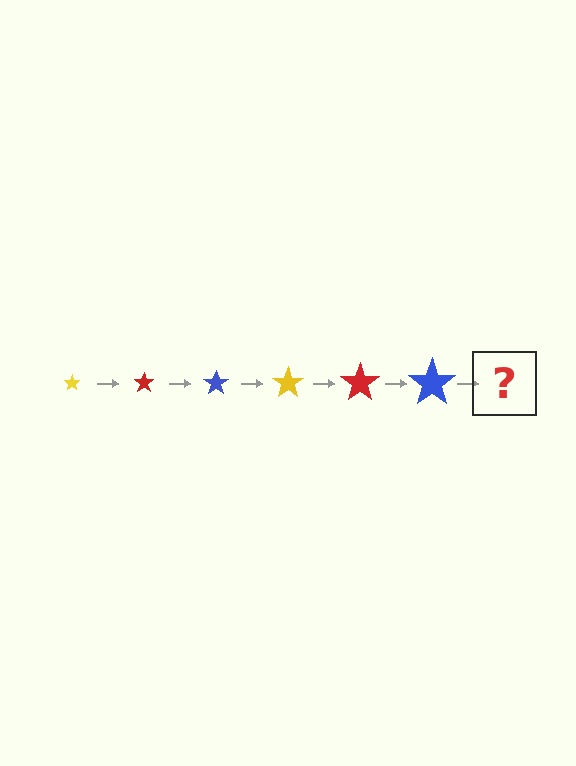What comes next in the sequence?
The next element should be a yellow star, larger than the previous one.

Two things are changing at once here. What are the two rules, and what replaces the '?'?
The two rules are that the star grows larger each step and the color cycles through yellow, red, and blue. The '?' should be a yellow star, larger than the previous one.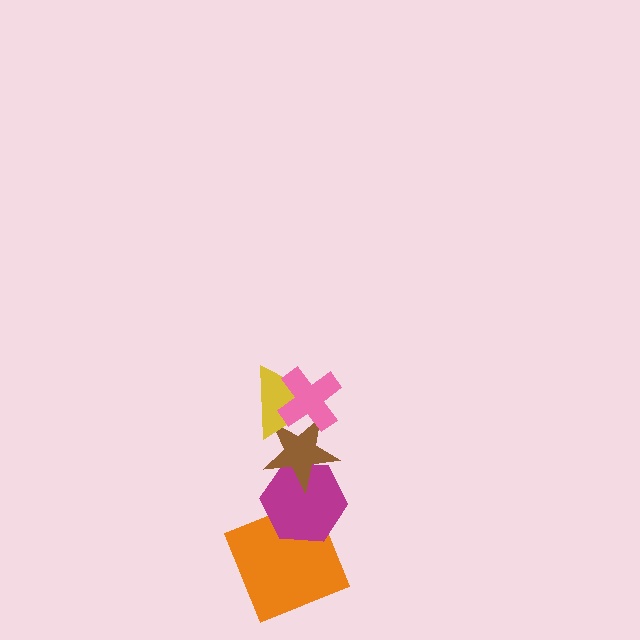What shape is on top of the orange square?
The magenta hexagon is on top of the orange square.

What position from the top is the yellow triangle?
The yellow triangle is 2nd from the top.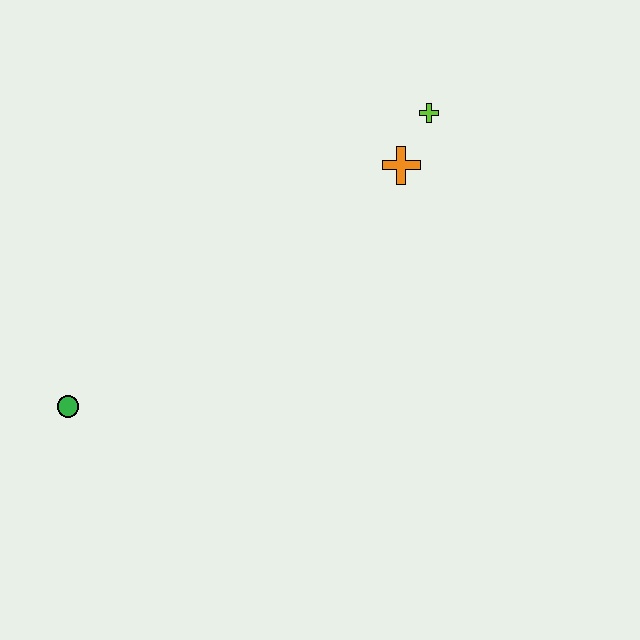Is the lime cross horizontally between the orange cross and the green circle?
No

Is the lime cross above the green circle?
Yes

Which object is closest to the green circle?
The orange cross is closest to the green circle.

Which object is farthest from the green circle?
The lime cross is farthest from the green circle.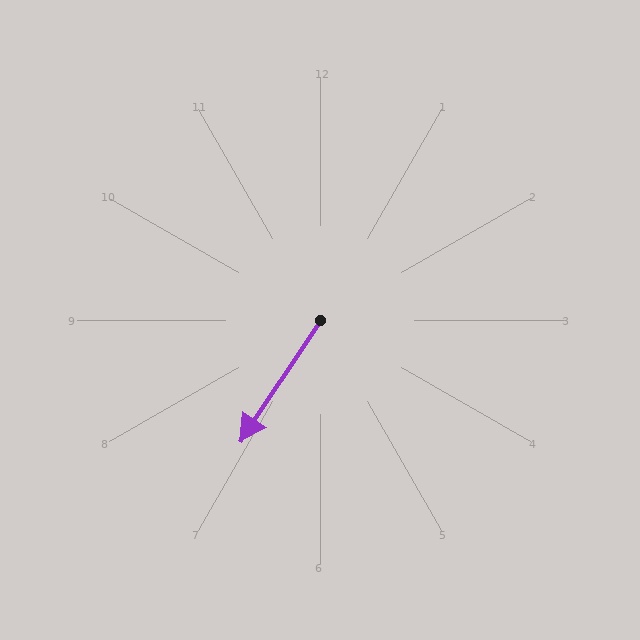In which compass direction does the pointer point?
Southwest.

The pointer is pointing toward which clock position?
Roughly 7 o'clock.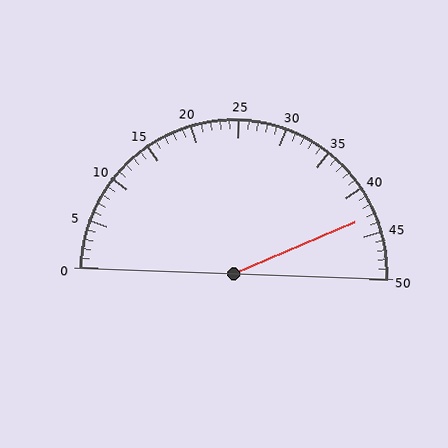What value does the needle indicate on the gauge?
The needle indicates approximately 43.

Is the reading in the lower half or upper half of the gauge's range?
The reading is in the upper half of the range (0 to 50).